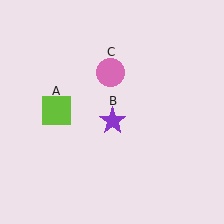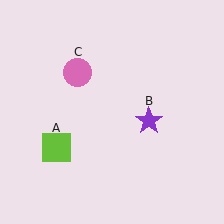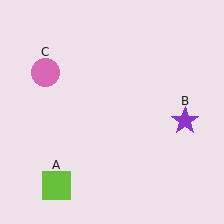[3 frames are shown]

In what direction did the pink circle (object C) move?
The pink circle (object C) moved left.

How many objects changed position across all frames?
3 objects changed position: lime square (object A), purple star (object B), pink circle (object C).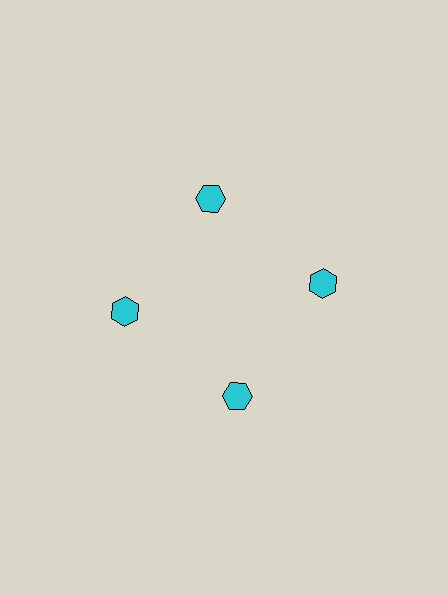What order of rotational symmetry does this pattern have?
This pattern has 4-fold rotational symmetry.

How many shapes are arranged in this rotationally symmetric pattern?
There are 4 shapes, arranged in 4 groups of 1.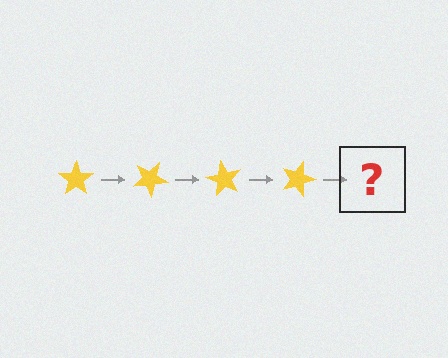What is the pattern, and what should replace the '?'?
The pattern is that the star rotates 30 degrees each step. The '?' should be a yellow star rotated 120 degrees.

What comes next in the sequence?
The next element should be a yellow star rotated 120 degrees.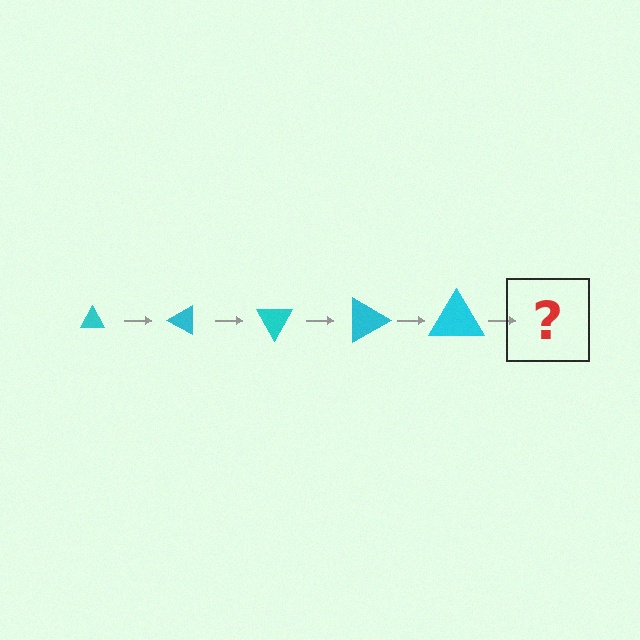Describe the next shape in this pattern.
It should be a triangle, larger than the previous one and rotated 150 degrees from the start.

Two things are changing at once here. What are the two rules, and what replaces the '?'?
The two rules are that the triangle grows larger each step and it rotates 30 degrees each step. The '?' should be a triangle, larger than the previous one and rotated 150 degrees from the start.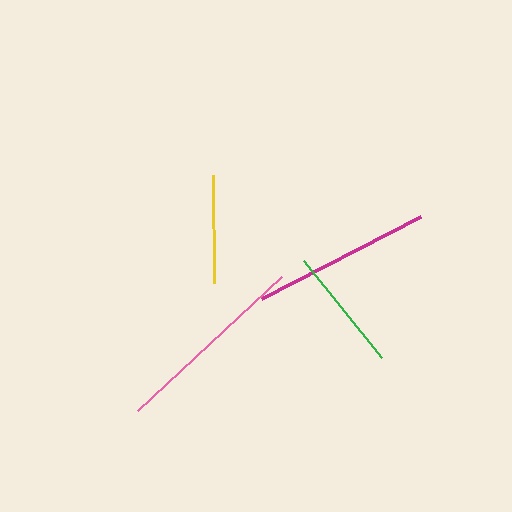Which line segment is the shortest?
The yellow line is the shortest at approximately 108 pixels.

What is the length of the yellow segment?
The yellow segment is approximately 108 pixels long.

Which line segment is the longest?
The pink line is the longest at approximately 197 pixels.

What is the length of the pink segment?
The pink segment is approximately 197 pixels long.